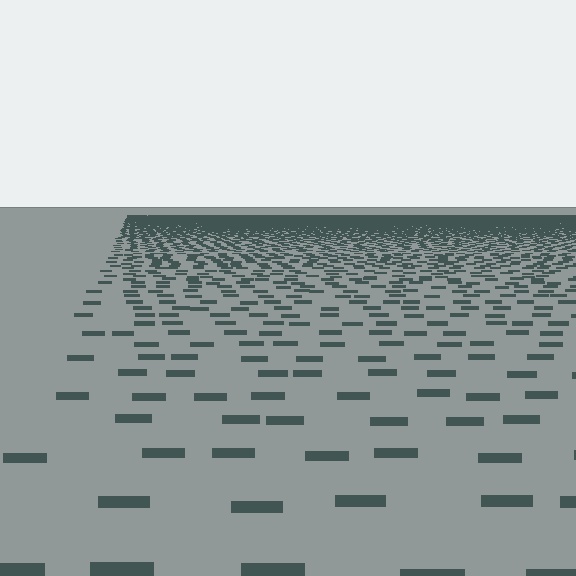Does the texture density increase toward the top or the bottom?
Density increases toward the top.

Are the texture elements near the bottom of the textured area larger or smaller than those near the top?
Larger. Near the bottom, elements are closer to the viewer and appear at a bigger on-screen size.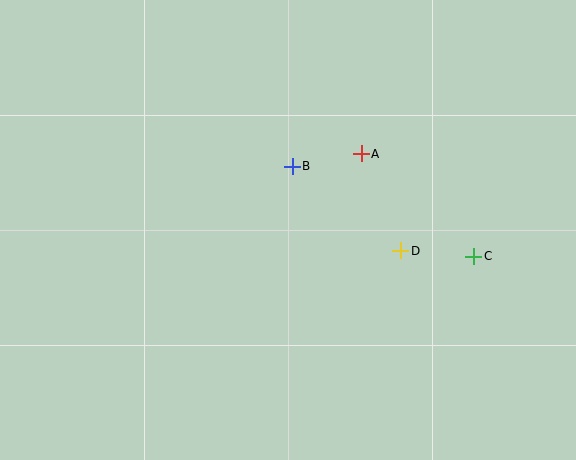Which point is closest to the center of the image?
Point B at (292, 166) is closest to the center.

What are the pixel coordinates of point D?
Point D is at (401, 251).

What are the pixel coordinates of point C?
Point C is at (474, 256).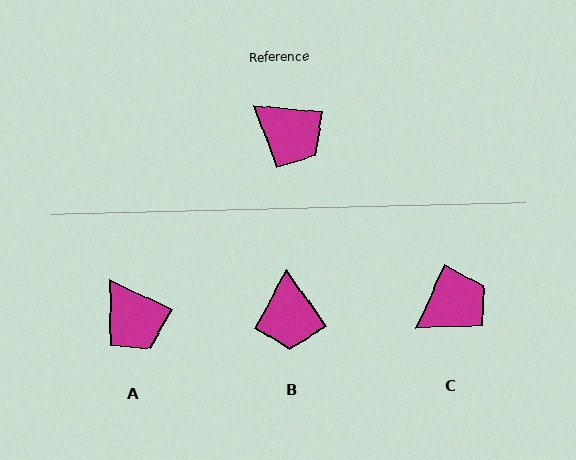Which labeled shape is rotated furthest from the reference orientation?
C, about 72 degrees away.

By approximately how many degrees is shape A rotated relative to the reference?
Approximately 20 degrees clockwise.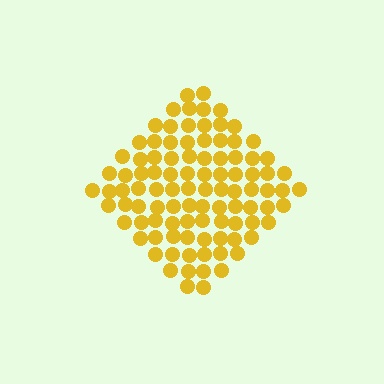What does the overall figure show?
The overall figure shows a diamond.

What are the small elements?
The small elements are circles.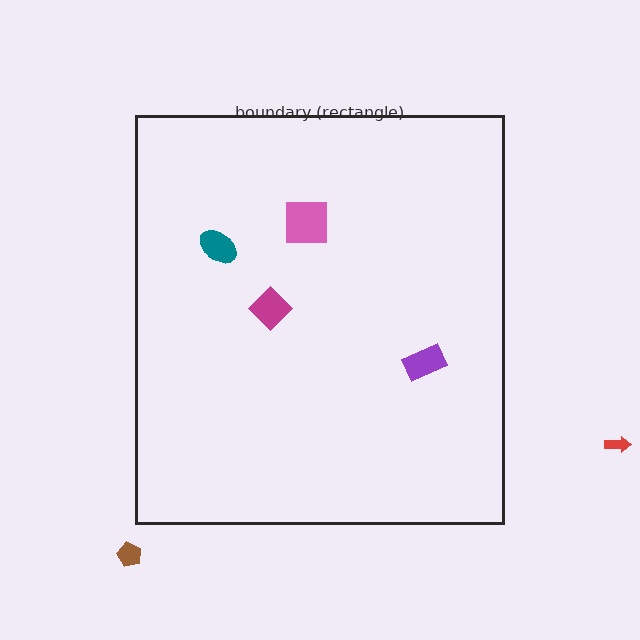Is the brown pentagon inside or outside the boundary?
Outside.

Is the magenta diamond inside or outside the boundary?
Inside.